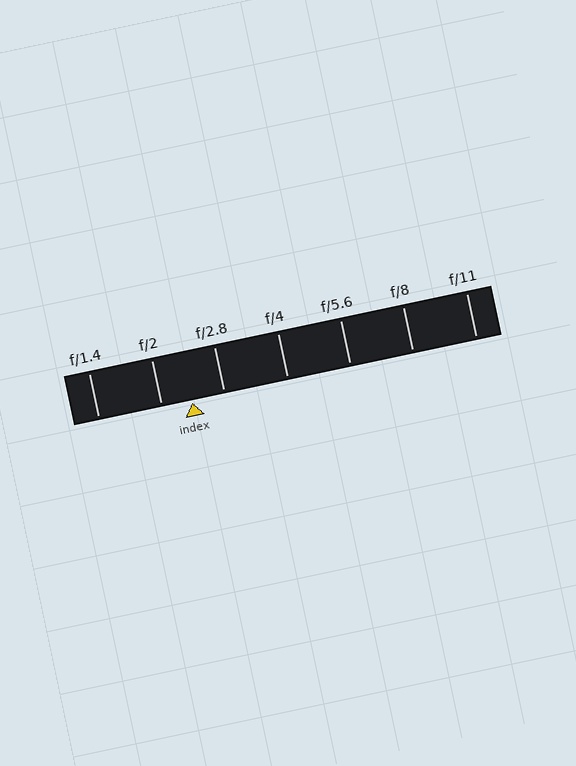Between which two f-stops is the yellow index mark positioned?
The index mark is between f/2 and f/2.8.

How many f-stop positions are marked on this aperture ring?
There are 7 f-stop positions marked.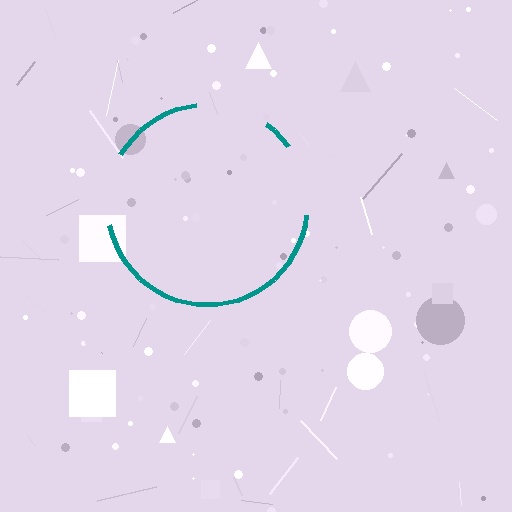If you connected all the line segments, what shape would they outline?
They would outline a circle.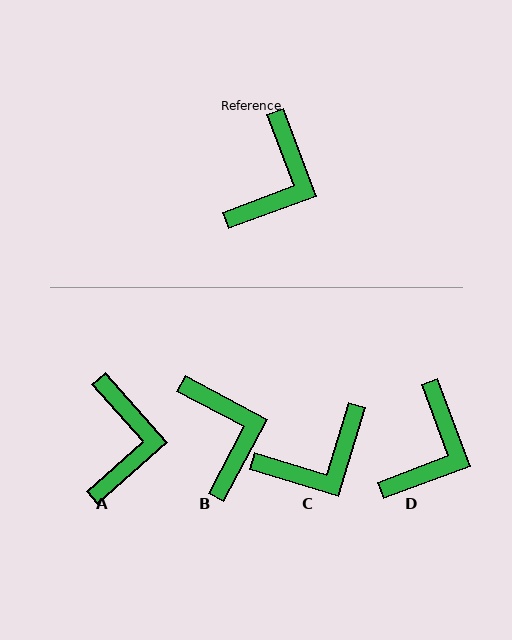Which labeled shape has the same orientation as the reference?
D.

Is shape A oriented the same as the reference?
No, it is off by about 21 degrees.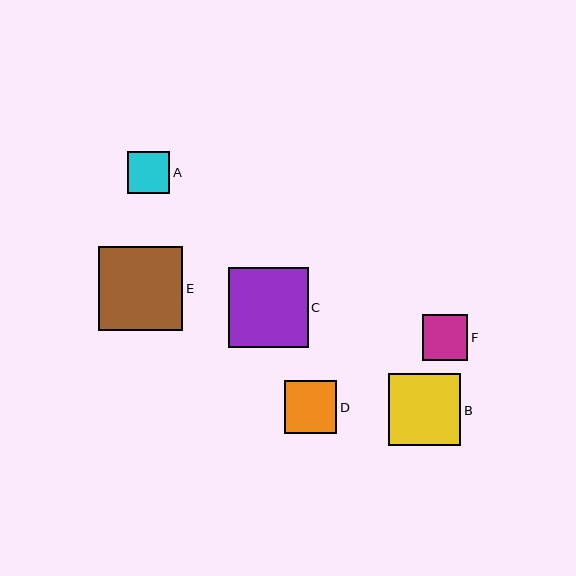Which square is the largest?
Square E is the largest with a size of approximately 84 pixels.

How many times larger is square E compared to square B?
Square E is approximately 1.2 times the size of square B.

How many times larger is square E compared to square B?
Square E is approximately 1.2 times the size of square B.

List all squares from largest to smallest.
From largest to smallest: E, C, B, D, F, A.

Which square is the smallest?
Square A is the smallest with a size of approximately 42 pixels.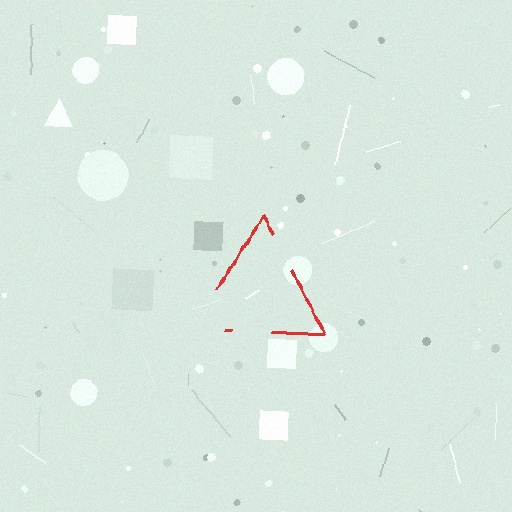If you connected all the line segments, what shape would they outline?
They would outline a triangle.